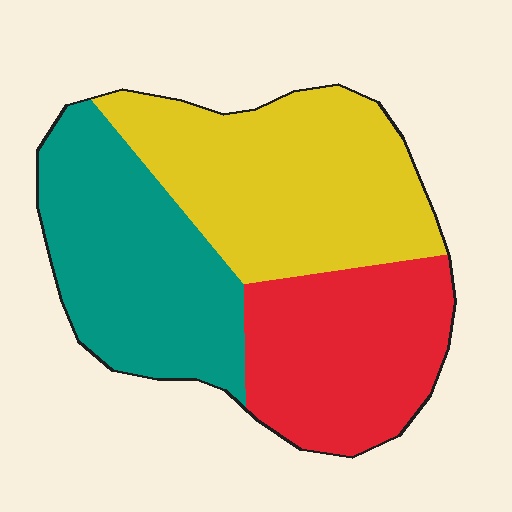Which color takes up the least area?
Red, at roughly 30%.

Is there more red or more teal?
Teal.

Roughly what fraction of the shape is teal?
Teal takes up about one third (1/3) of the shape.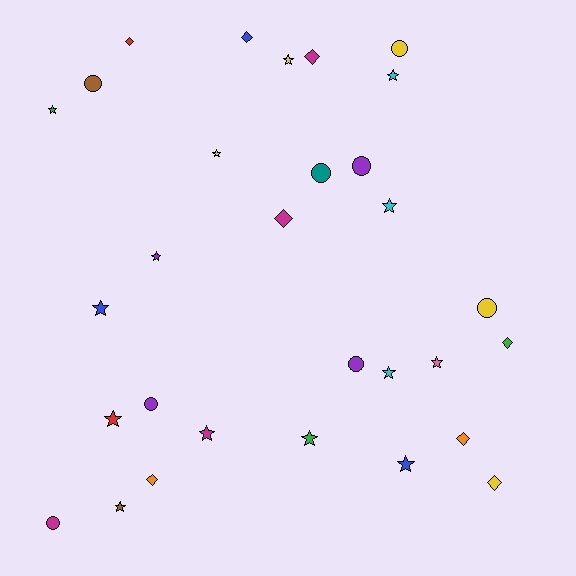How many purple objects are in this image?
There are 4 purple objects.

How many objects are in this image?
There are 30 objects.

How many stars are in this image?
There are 14 stars.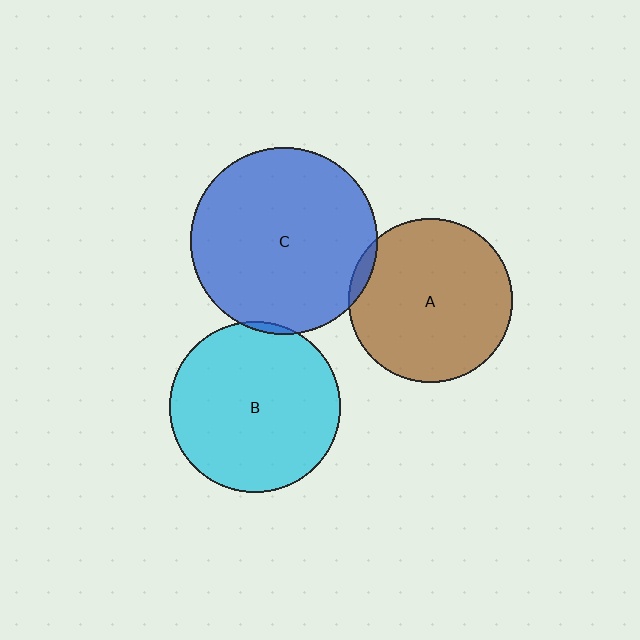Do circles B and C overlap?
Yes.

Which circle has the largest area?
Circle C (blue).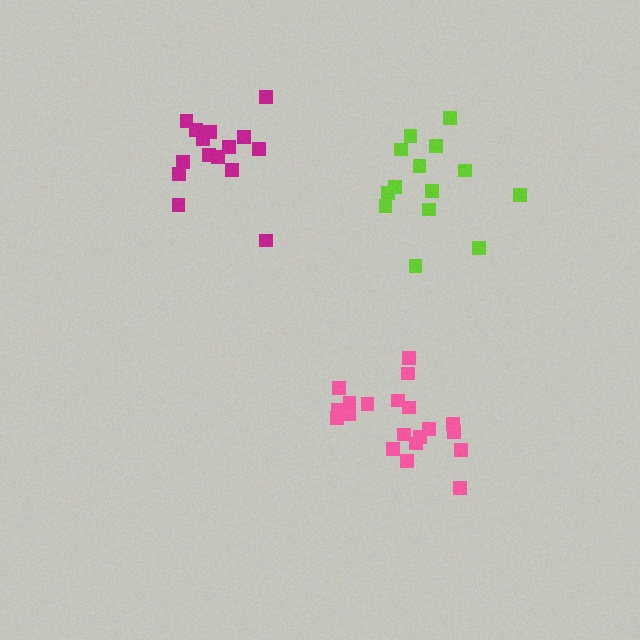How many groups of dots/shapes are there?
There are 3 groups.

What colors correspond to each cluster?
The clusters are colored: lime, magenta, pink.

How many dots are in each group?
Group 1: 14 dots, Group 2: 15 dots, Group 3: 20 dots (49 total).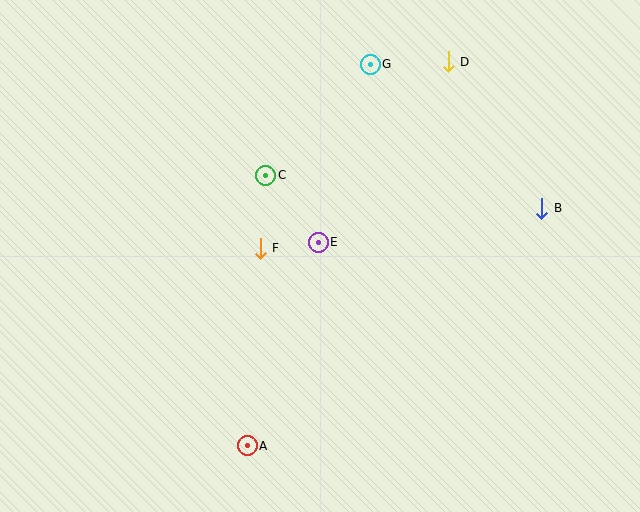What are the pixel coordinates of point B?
Point B is at (542, 208).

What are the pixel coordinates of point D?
Point D is at (448, 62).